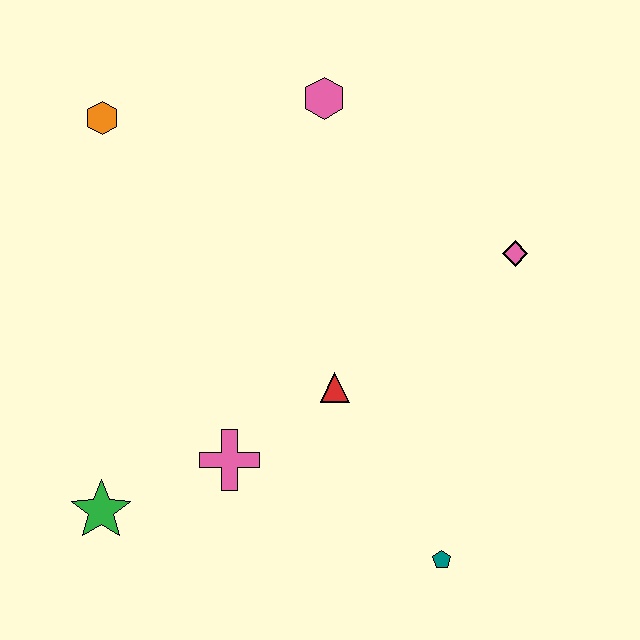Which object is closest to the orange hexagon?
The pink hexagon is closest to the orange hexagon.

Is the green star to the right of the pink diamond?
No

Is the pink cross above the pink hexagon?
No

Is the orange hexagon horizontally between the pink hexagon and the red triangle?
No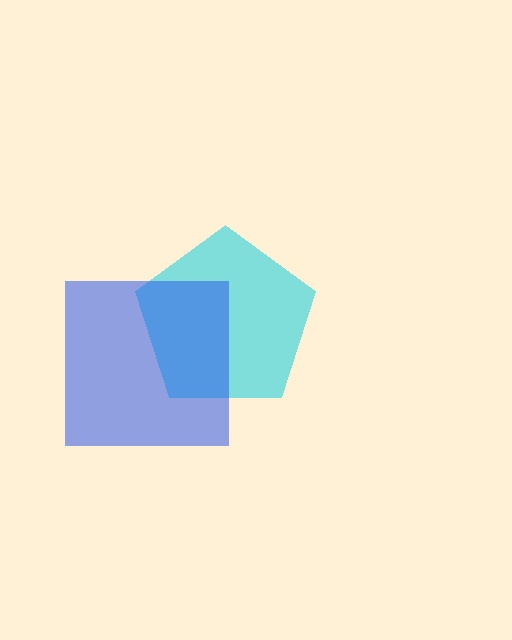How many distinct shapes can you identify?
There are 2 distinct shapes: a cyan pentagon, a blue square.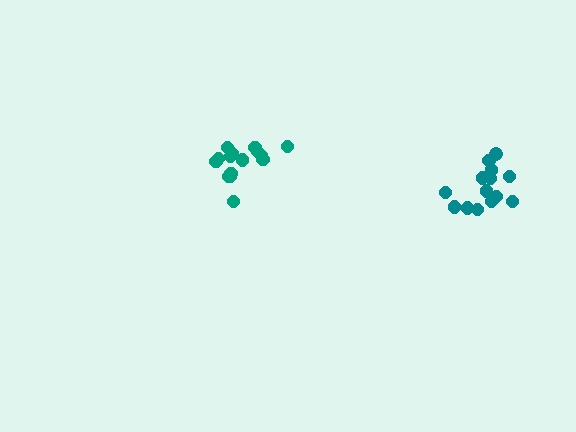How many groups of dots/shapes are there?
There are 2 groups.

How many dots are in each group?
Group 1: 15 dots, Group 2: 15 dots (30 total).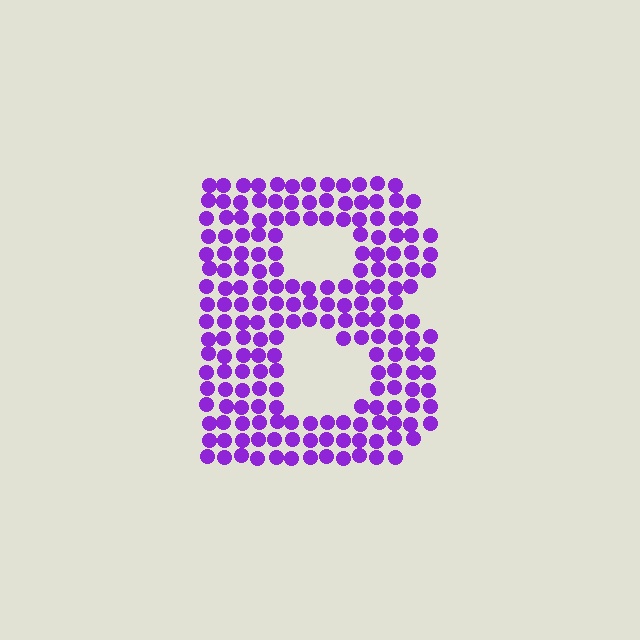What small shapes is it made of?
It is made of small circles.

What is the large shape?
The large shape is the letter B.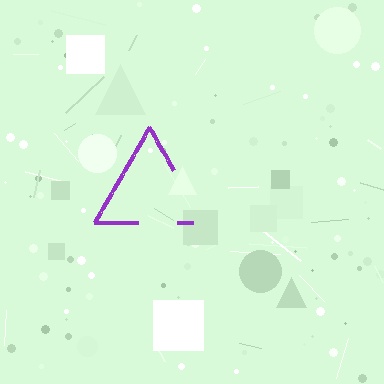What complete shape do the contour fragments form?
The contour fragments form a triangle.